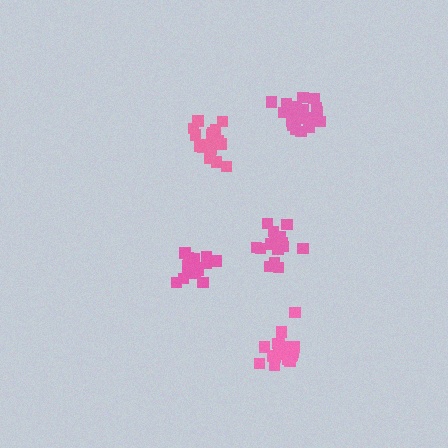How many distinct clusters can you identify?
There are 5 distinct clusters.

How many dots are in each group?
Group 1: 19 dots, Group 2: 21 dots, Group 3: 19 dots, Group 4: 15 dots, Group 5: 18 dots (92 total).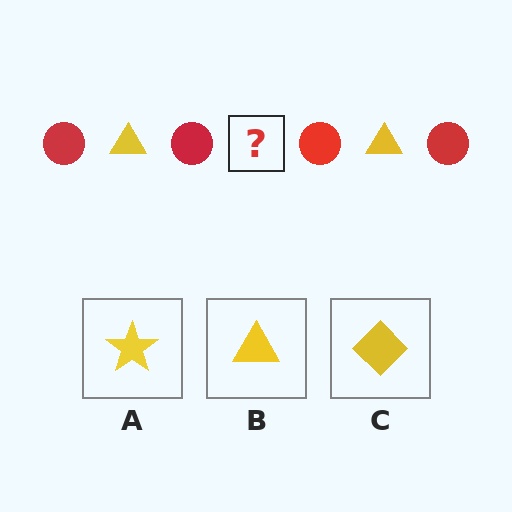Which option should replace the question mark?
Option B.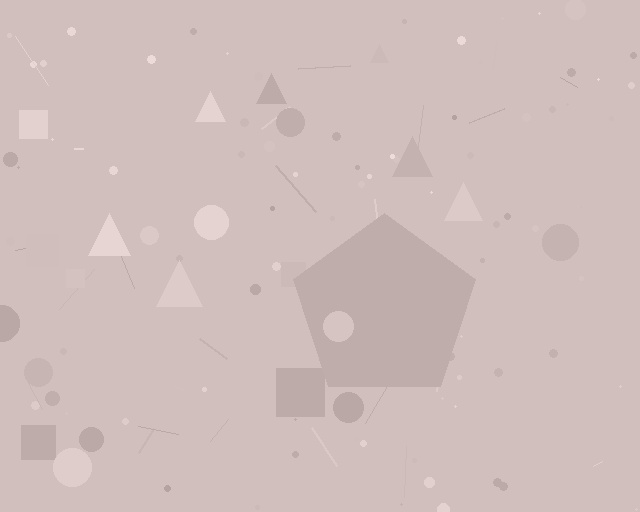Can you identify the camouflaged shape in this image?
The camouflaged shape is a pentagon.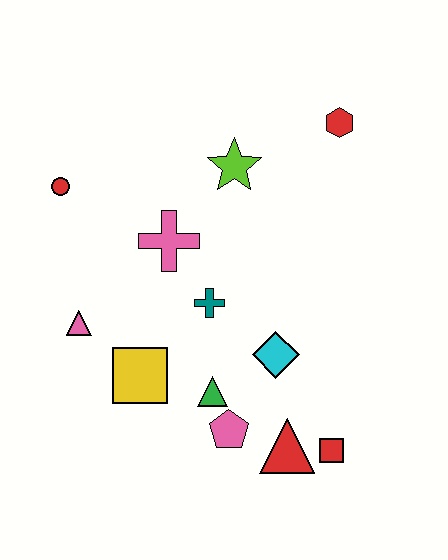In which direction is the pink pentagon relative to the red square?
The pink pentagon is to the left of the red square.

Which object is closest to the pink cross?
The teal cross is closest to the pink cross.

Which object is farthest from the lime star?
The red square is farthest from the lime star.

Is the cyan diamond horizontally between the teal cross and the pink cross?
No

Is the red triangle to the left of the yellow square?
No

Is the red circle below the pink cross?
No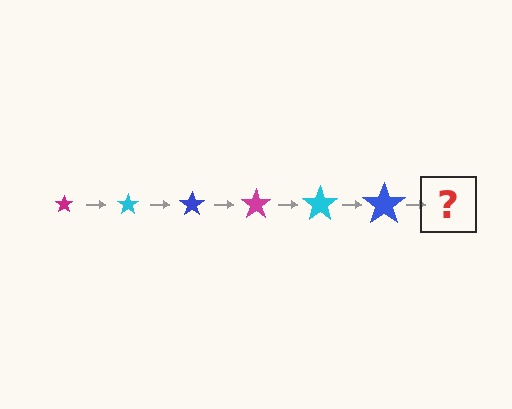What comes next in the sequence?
The next element should be a magenta star, larger than the previous one.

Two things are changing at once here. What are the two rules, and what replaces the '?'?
The two rules are that the star grows larger each step and the color cycles through magenta, cyan, and blue. The '?' should be a magenta star, larger than the previous one.